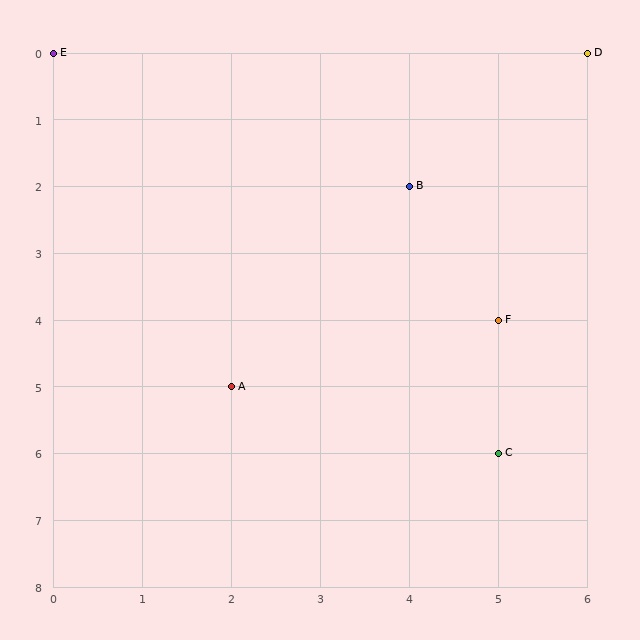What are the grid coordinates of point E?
Point E is at grid coordinates (0, 0).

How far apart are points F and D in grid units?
Points F and D are 1 column and 4 rows apart (about 4.1 grid units diagonally).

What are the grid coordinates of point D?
Point D is at grid coordinates (6, 0).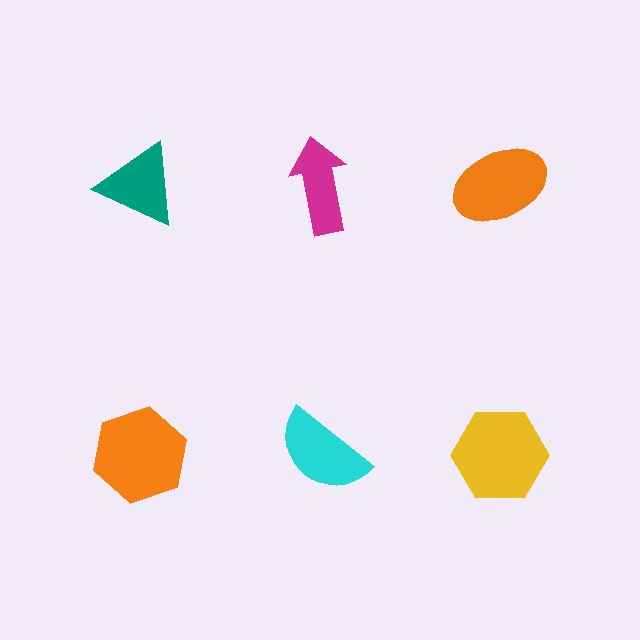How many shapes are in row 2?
3 shapes.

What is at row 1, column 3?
An orange ellipse.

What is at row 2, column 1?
An orange hexagon.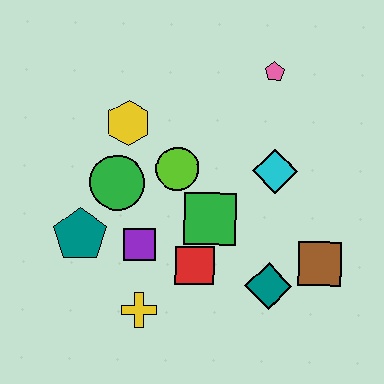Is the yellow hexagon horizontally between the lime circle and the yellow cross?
No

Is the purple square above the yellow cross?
Yes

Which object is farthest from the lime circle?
The brown square is farthest from the lime circle.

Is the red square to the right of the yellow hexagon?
Yes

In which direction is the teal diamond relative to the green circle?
The teal diamond is to the right of the green circle.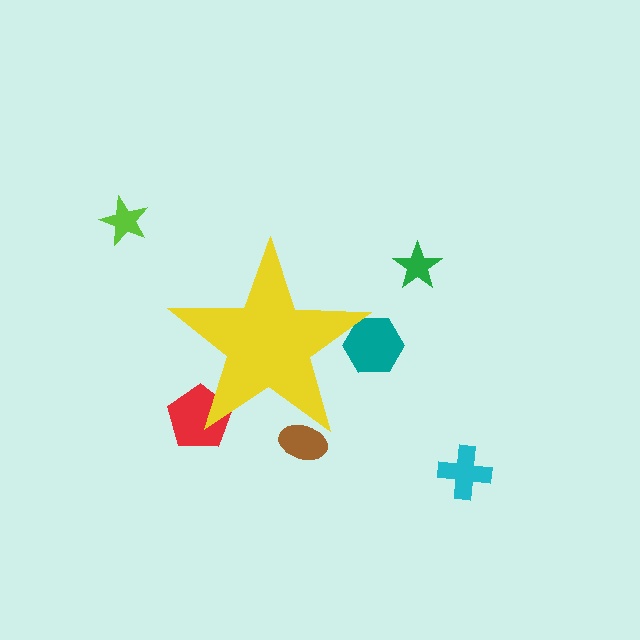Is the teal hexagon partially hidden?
Yes, the teal hexagon is partially hidden behind the yellow star.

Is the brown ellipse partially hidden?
Yes, the brown ellipse is partially hidden behind the yellow star.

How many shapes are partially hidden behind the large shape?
3 shapes are partially hidden.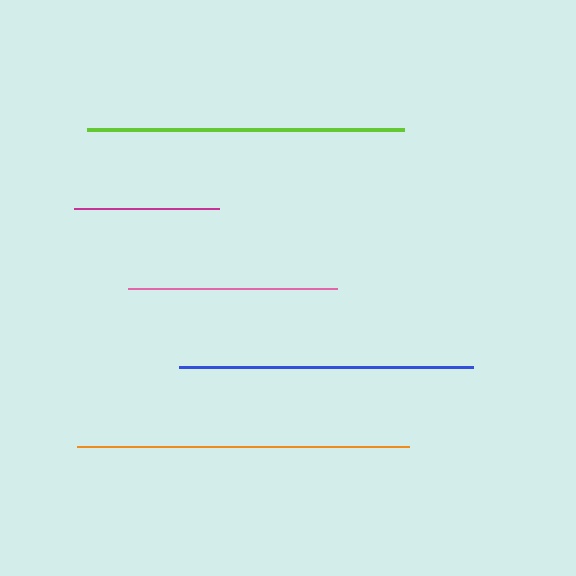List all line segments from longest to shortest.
From longest to shortest: orange, lime, blue, pink, magenta.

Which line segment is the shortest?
The magenta line is the shortest at approximately 145 pixels.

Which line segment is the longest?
The orange line is the longest at approximately 332 pixels.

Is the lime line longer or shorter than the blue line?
The lime line is longer than the blue line.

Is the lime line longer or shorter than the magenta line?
The lime line is longer than the magenta line.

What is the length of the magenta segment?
The magenta segment is approximately 145 pixels long.